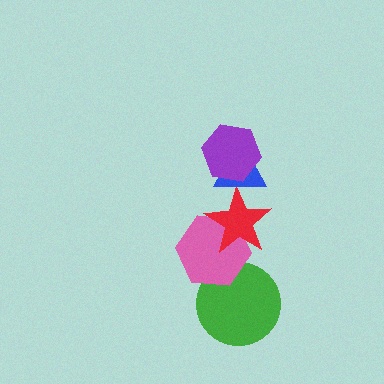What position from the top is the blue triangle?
The blue triangle is 2nd from the top.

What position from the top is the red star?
The red star is 3rd from the top.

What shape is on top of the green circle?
The pink hexagon is on top of the green circle.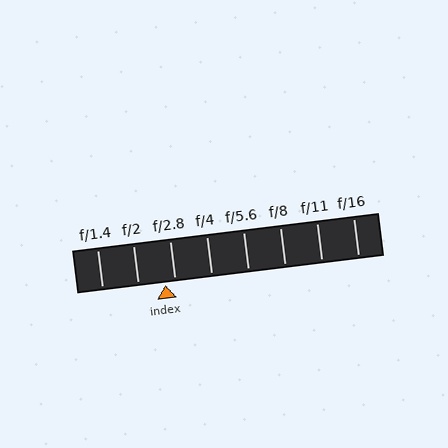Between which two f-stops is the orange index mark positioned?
The index mark is between f/2 and f/2.8.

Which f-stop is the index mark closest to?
The index mark is closest to f/2.8.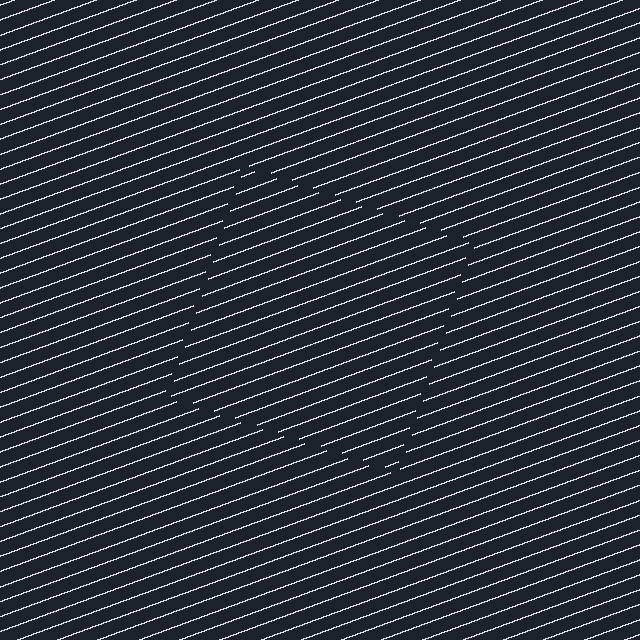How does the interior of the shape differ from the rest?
The interior of the shape contains the same grating, shifted by half a period — the contour is defined by the phase discontinuity where line-ends from the inner and outer gratings abut.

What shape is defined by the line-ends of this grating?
An illusory square. The interior of the shape contains the same grating, shifted by half a period — the contour is defined by the phase discontinuity where line-ends from the inner and outer gratings abut.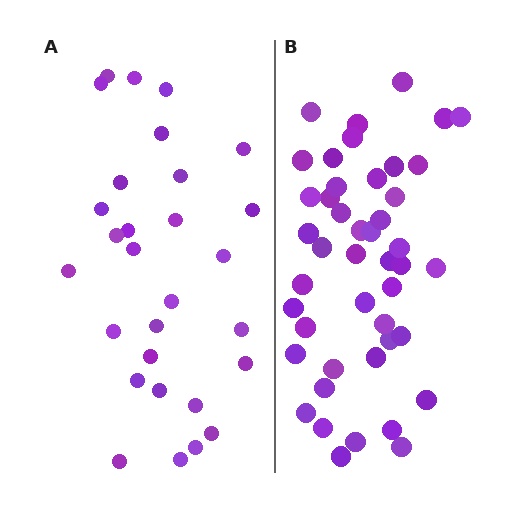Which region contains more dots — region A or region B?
Region B (the right region) has more dots.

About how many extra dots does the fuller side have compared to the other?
Region B has approximately 15 more dots than region A.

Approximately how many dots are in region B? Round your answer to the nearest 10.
About 40 dots. (The exact count is 45, which rounds to 40.)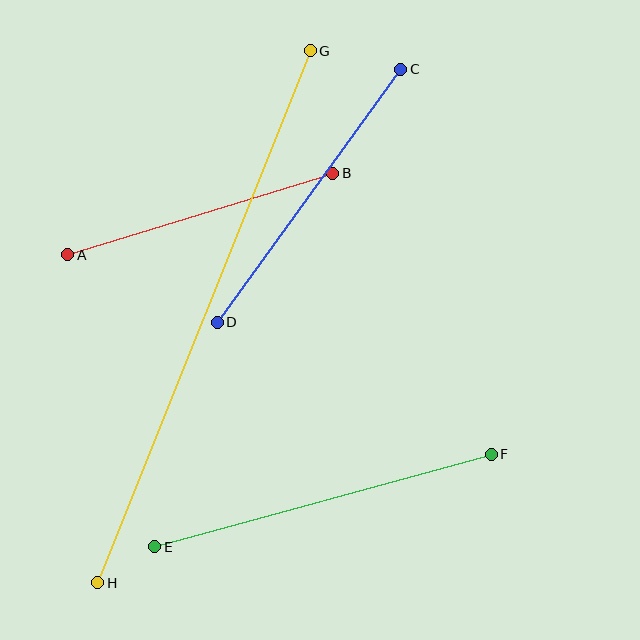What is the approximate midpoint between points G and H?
The midpoint is at approximately (204, 317) pixels.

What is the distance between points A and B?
The distance is approximately 277 pixels.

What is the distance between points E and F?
The distance is approximately 349 pixels.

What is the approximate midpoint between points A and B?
The midpoint is at approximately (200, 214) pixels.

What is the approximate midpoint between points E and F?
The midpoint is at approximately (323, 501) pixels.